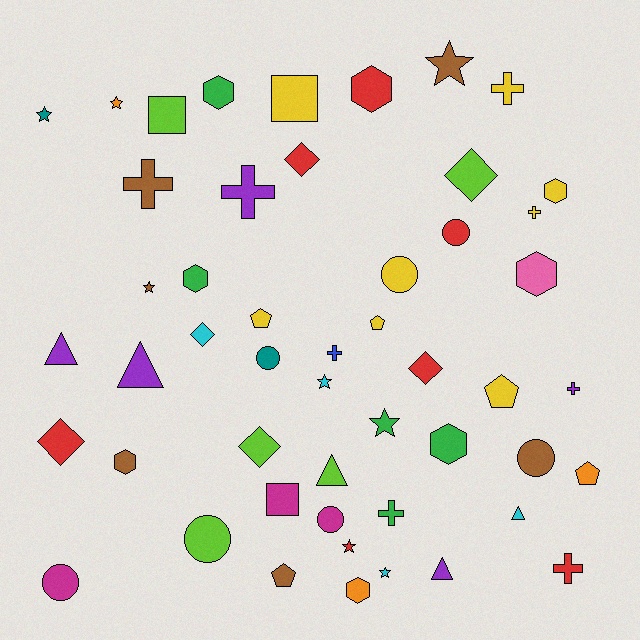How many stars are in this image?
There are 8 stars.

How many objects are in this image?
There are 50 objects.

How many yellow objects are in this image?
There are 8 yellow objects.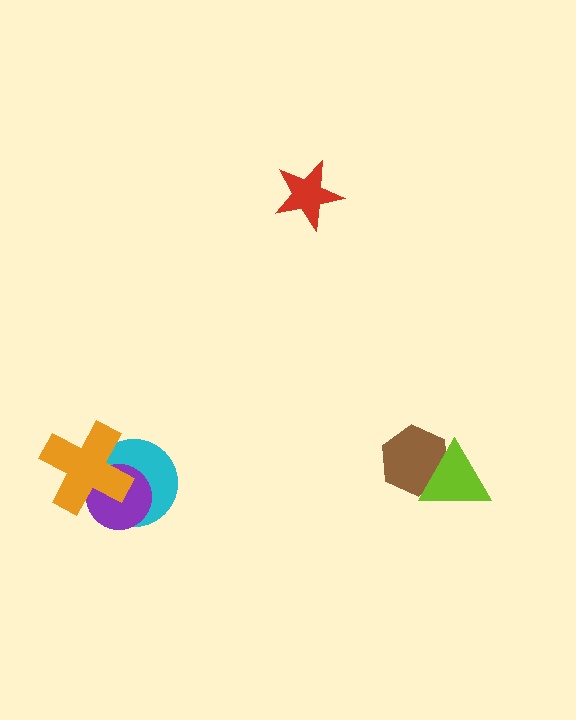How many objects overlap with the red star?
0 objects overlap with the red star.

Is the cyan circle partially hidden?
Yes, it is partially covered by another shape.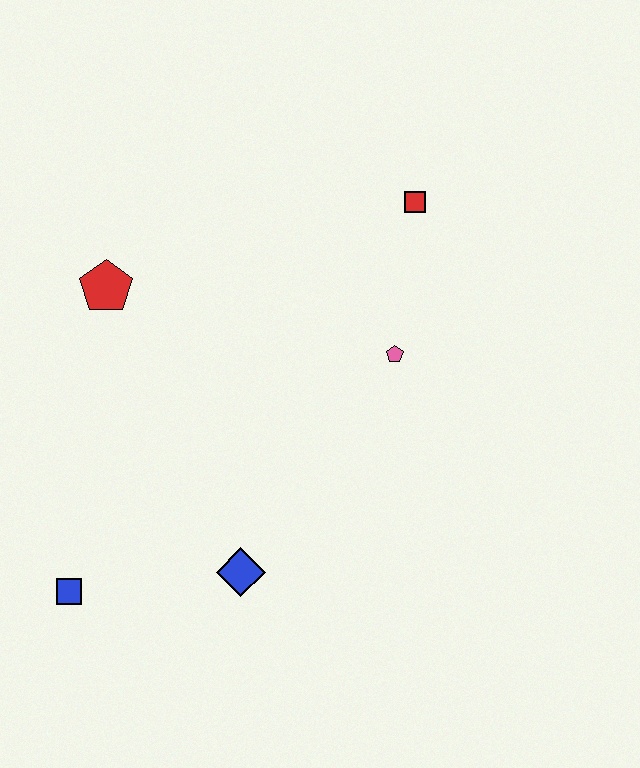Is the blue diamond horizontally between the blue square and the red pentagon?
No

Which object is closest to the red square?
The pink pentagon is closest to the red square.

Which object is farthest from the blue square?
The red square is farthest from the blue square.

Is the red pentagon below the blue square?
No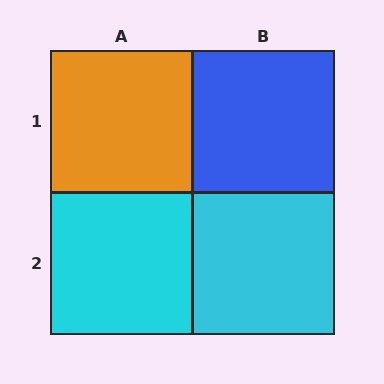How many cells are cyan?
2 cells are cyan.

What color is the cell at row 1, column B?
Blue.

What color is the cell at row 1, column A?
Orange.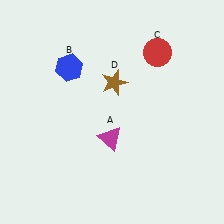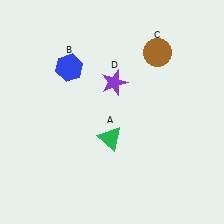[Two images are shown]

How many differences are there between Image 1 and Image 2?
There are 3 differences between the two images.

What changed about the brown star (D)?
In Image 1, D is brown. In Image 2, it changed to purple.